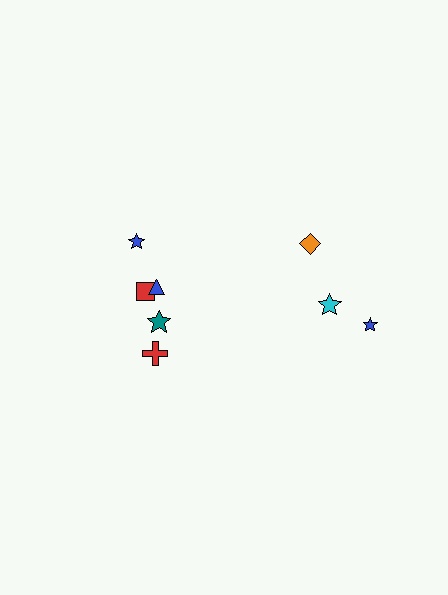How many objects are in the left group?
There are 5 objects.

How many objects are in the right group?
There are 3 objects.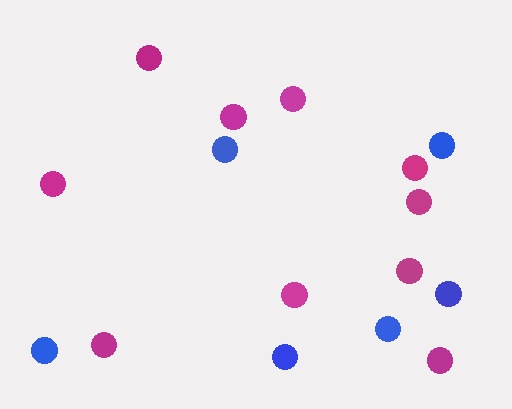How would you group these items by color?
There are 2 groups: one group of blue circles (6) and one group of magenta circles (10).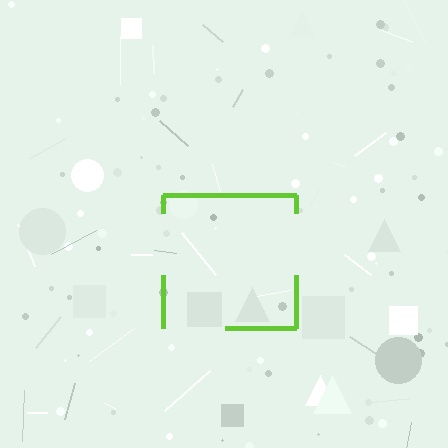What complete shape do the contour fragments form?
The contour fragments form a square.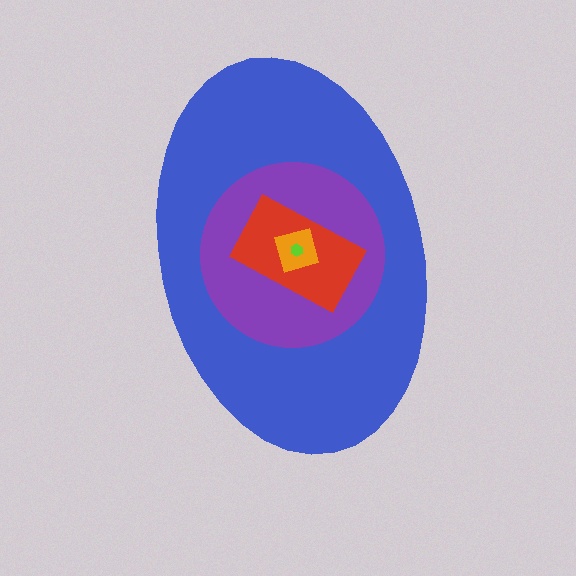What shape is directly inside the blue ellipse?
The purple circle.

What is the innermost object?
The lime hexagon.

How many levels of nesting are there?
5.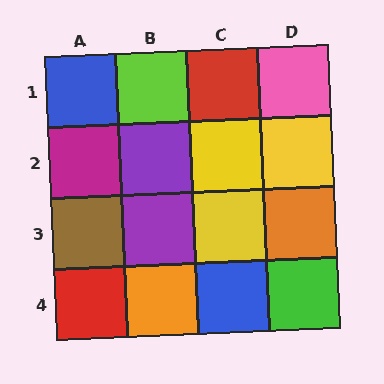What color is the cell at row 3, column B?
Purple.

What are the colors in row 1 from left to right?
Blue, lime, red, pink.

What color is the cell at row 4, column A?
Red.